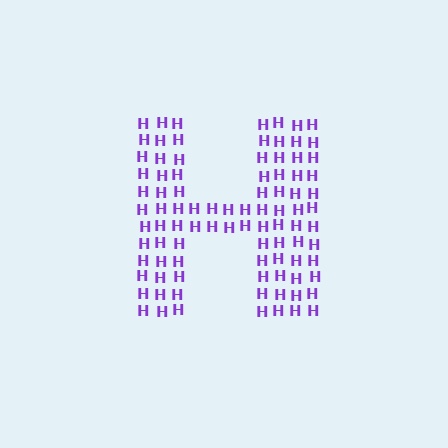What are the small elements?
The small elements are letter H's.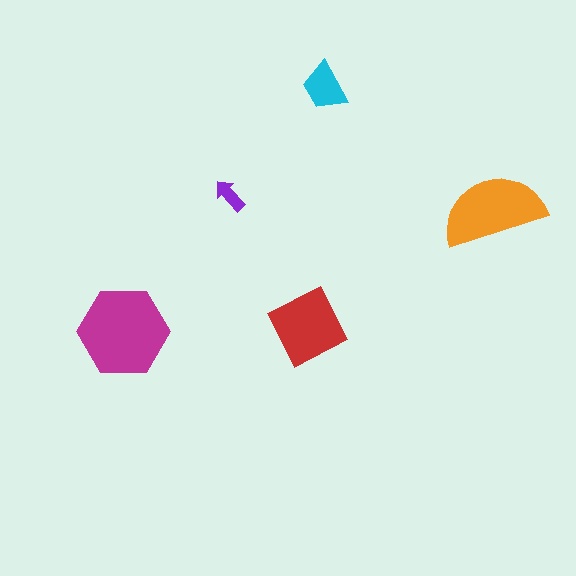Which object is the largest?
The magenta hexagon.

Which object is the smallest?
The purple arrow.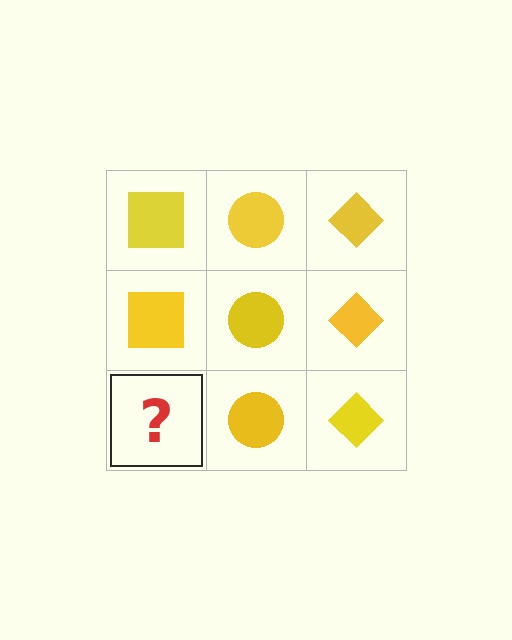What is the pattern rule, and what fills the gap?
The rule is that each column has a consistent shape. The gap should be filled with a yellow square.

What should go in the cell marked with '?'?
The missing cell should contain a yellow square.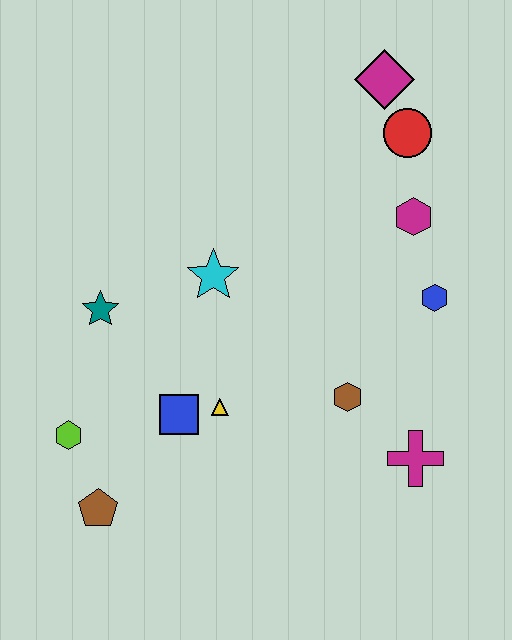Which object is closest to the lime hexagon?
The brown pentagon is closest to the lime hexagon.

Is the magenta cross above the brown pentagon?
Yes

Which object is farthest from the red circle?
The brown pentagon is farthest from the red circle.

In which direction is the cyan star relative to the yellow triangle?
The cyan star is above the yellow triangle.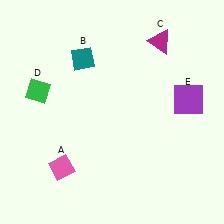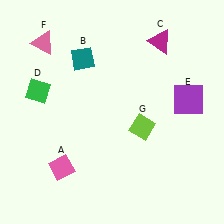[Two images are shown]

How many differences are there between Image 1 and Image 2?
There are 2 differences between the two images.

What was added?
A pink triangle (F), a lime diamond (G) were added in Image 2.